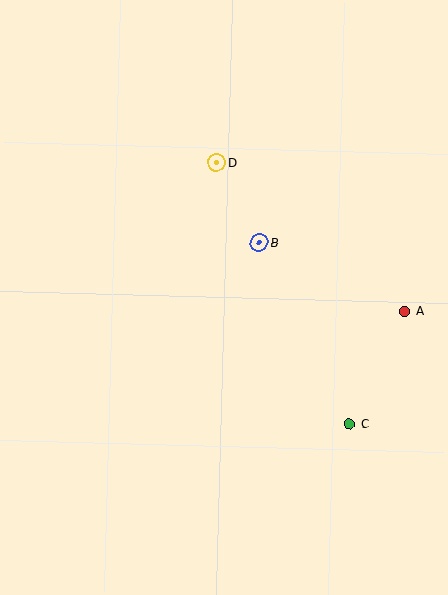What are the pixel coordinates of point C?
Point C is at (349, 423).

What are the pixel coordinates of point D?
Point D is at (216, 163).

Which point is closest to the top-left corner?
Point D is closest to the top-left corner.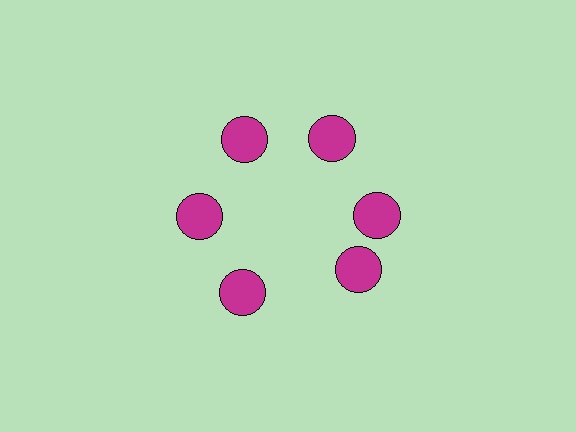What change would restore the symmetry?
The symmetry would be restored by rotating it back into even spacing with its neighbors so that all 6 circles sit at equal angles and equal distance from the center.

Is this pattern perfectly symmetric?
No. The 6 magenta circles are arranged in a ring, but one element near the 5 o'clock position is rotated out of alignment along the ring, breaking the 6-fold rotational symmetry.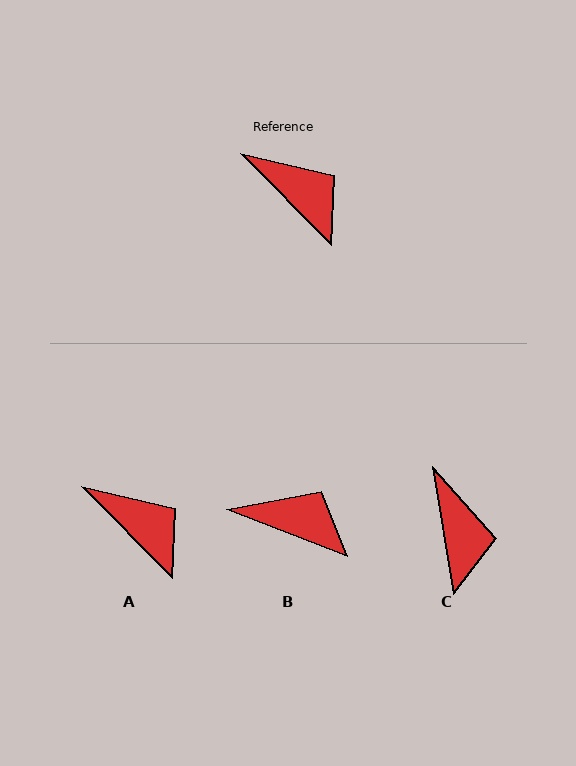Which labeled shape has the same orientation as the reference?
A.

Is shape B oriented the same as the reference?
No, it is off by about 24 degrees.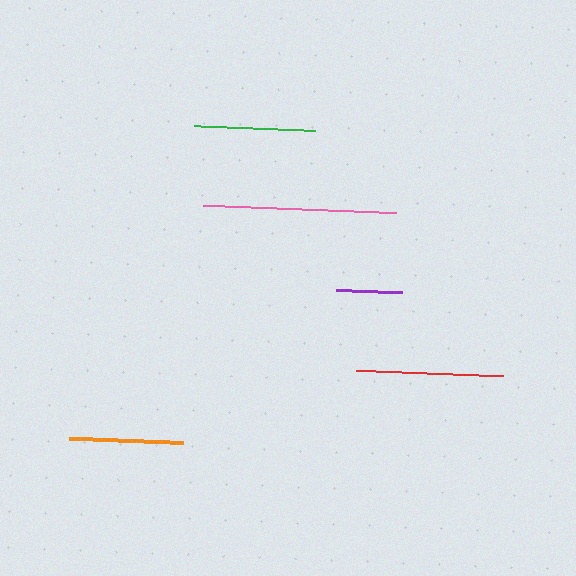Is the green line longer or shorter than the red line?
The red line is longer than the green line.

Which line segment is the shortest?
The purple line is the shortest at approximately 66 pixels.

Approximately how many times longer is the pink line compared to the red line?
The pink line is approximately 1.3 times the length of the red line.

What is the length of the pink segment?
The pink segment is approximately 193 pixels long.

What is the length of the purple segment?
The purple segment is approximately 66 pixels long.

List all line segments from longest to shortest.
From longest to shortest: pink, red, green, orange, purple.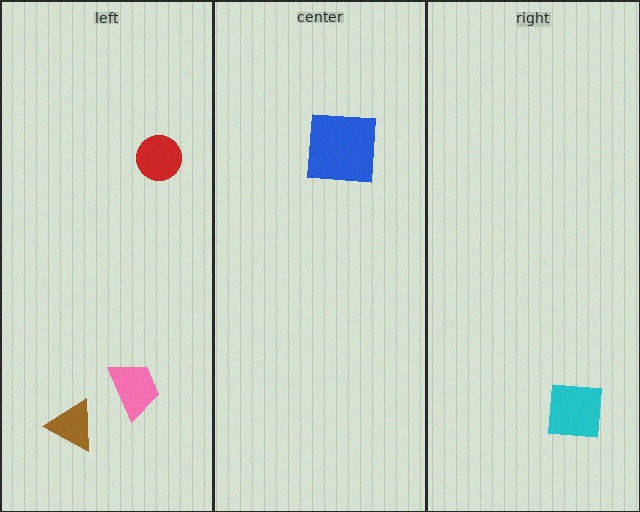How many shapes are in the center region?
1.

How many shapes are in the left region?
3.